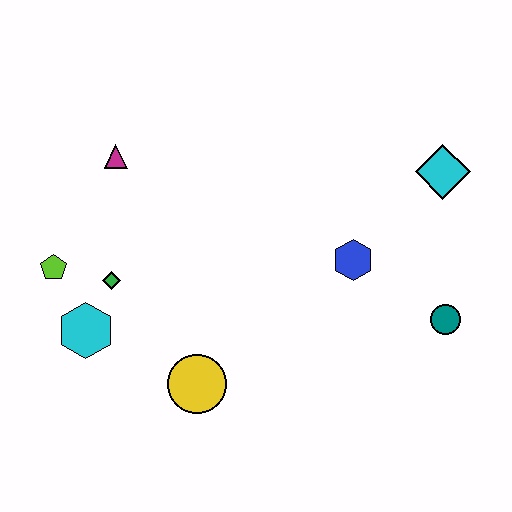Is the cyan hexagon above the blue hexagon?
No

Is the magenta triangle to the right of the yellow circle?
No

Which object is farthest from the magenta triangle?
The teal circle is farthest from the magenta triangle.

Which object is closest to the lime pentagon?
The green diamond is closest to the lime pentagon.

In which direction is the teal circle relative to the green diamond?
The teal circle is to the right of the green diamond.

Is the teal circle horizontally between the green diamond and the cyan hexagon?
No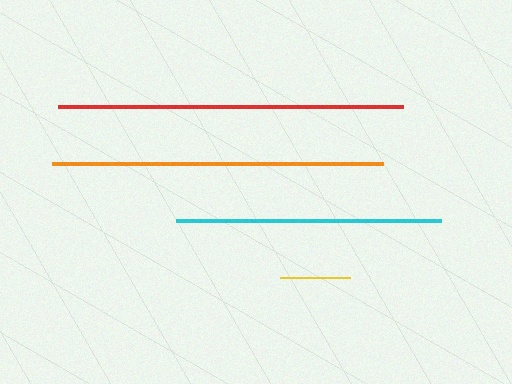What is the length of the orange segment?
The orange segment is approximately 331 pixels long.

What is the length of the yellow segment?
The yellow segment is approximately 71 pixels long.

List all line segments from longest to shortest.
From longest to shortest: red, orange, cyan, yellow.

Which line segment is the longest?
The red line is the longest at approximately 345 pixels.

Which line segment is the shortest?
The yellow line is the shortest at approximately 71 pixels.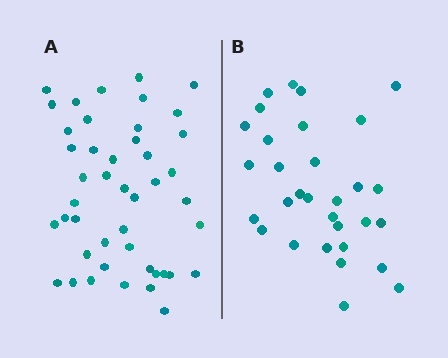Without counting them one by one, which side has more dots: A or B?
Region A (the left region) has more dots.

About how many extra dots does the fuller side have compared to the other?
Region A has approximately 15 more dots than region B.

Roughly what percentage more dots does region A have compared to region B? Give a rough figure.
About 45% more.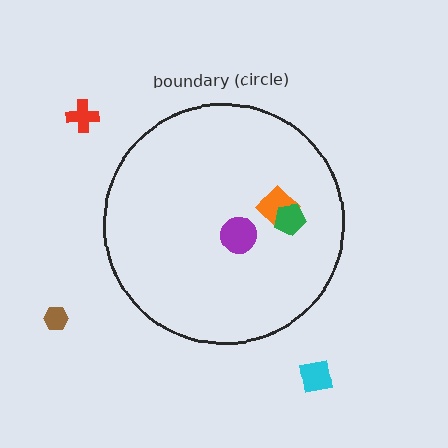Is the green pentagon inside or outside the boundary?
Inside.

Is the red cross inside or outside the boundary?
Outside.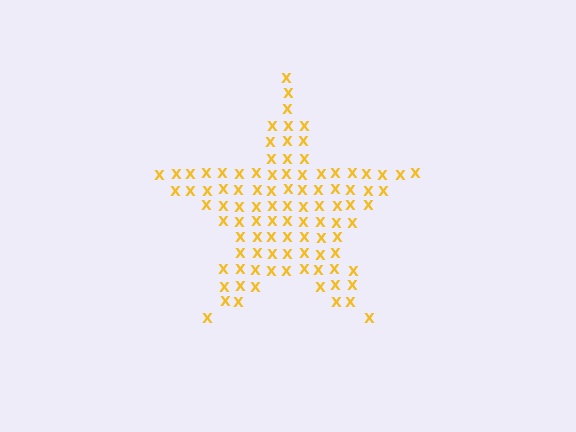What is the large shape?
The large shape is a star.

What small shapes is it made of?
It is made of small letter X's.